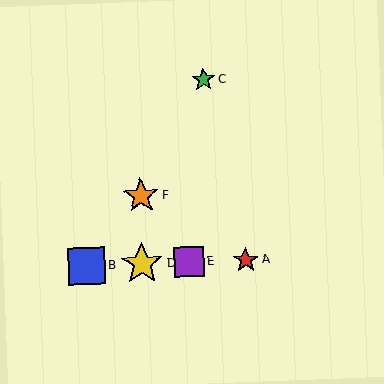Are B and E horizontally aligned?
Yes, both are at y≈266.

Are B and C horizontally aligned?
No, B is at y≈266 and C is at y≈79.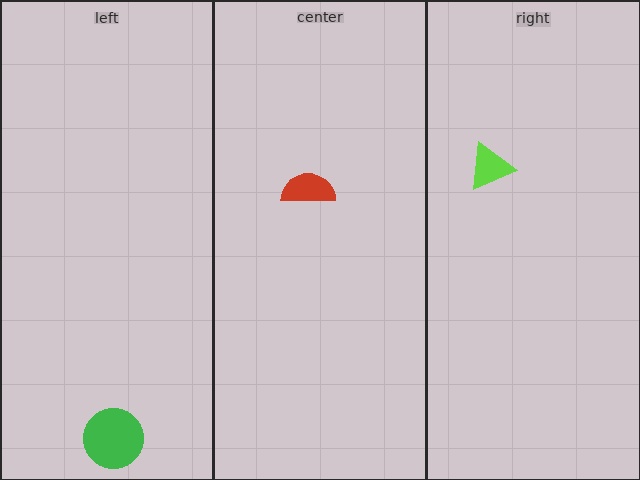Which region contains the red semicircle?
The center region.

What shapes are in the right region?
The lime triangle.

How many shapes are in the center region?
1.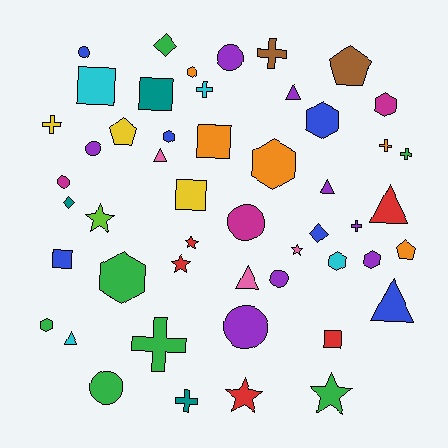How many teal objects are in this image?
There are 3 teal objects.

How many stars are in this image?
There are 6 stars.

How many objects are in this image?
There are 50 objects.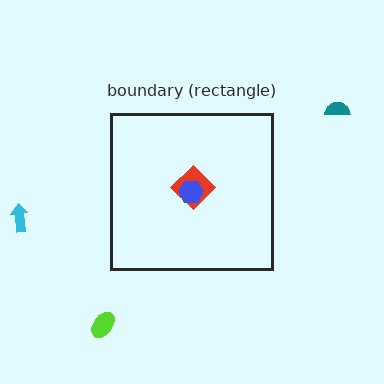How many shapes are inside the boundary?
2 inside, 3 outside.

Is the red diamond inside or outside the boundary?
Inside.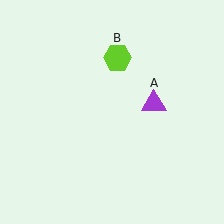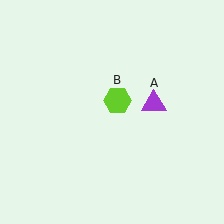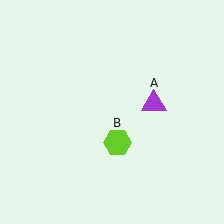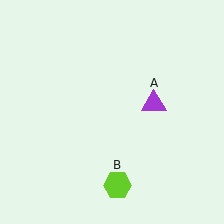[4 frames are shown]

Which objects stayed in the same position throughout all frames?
Purple triangle (object A) remained stationary.